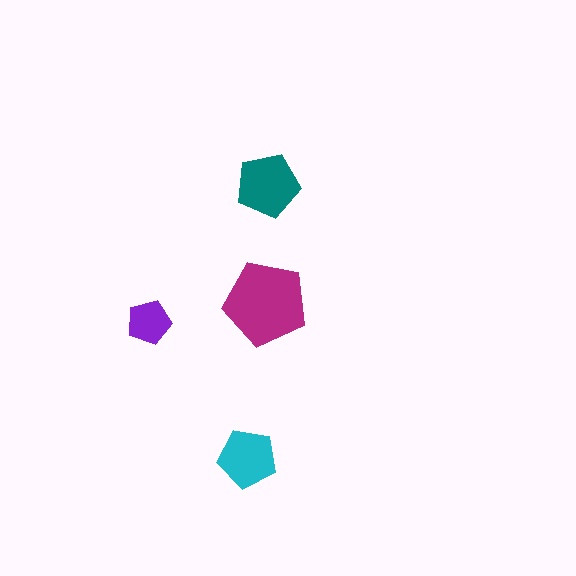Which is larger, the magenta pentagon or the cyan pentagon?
The magenta one.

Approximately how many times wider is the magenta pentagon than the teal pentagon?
About 1.5 times wider.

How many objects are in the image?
There are 4 objects in the image.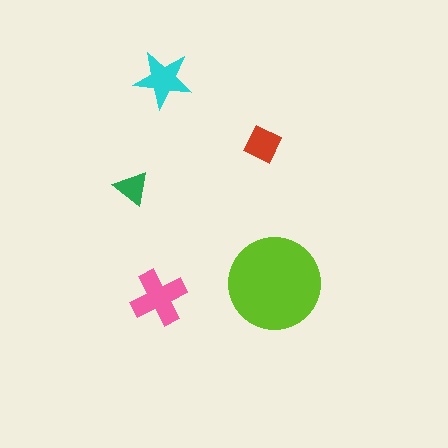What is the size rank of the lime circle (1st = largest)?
1st.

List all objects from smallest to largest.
The green triangle, the red diamond, the cyan star, the pink cross, the lime circle.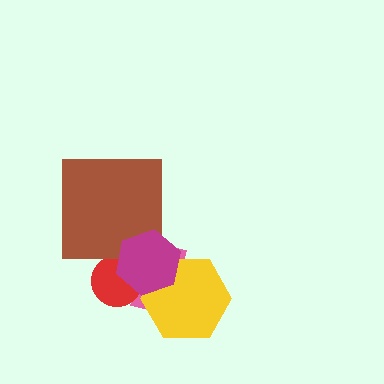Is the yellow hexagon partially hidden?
Yes, it is partially covered by another shape.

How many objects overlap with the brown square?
1 object overlaps with the brown square.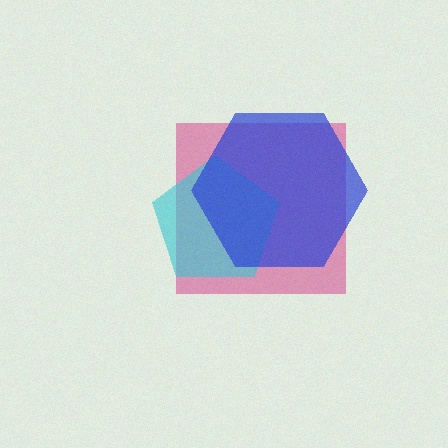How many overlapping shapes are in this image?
There are 3 overlapping shapes in the image.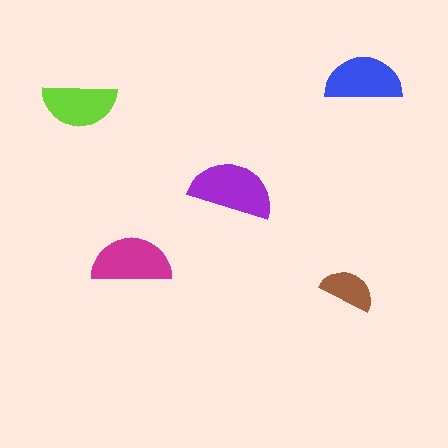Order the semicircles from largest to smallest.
the purple one, the magenta one, the blue one, the lime one, the brown one.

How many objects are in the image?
There are 5 objects in the image.